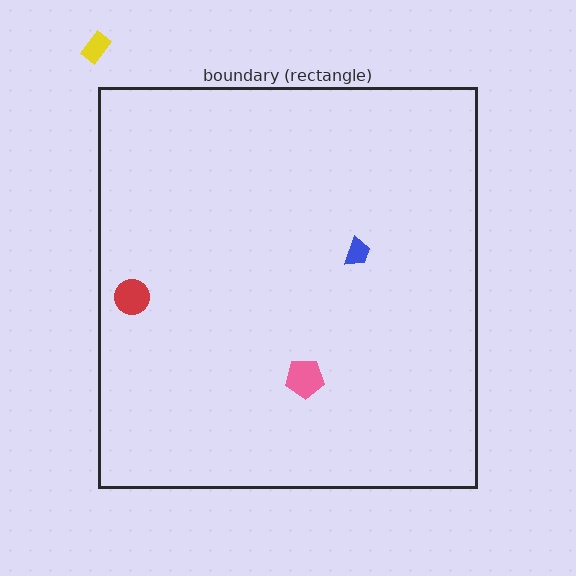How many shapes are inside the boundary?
3 inside, 1 outside.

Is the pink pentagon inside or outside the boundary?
Inside.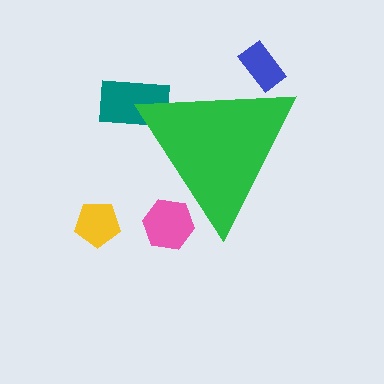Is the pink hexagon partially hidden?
Yes, the pink hexagon is partially hidden behind the green triangle.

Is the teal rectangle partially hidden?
Yes, the teal rectangle is partially hidden behind the green triangle.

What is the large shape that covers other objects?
A green triangle.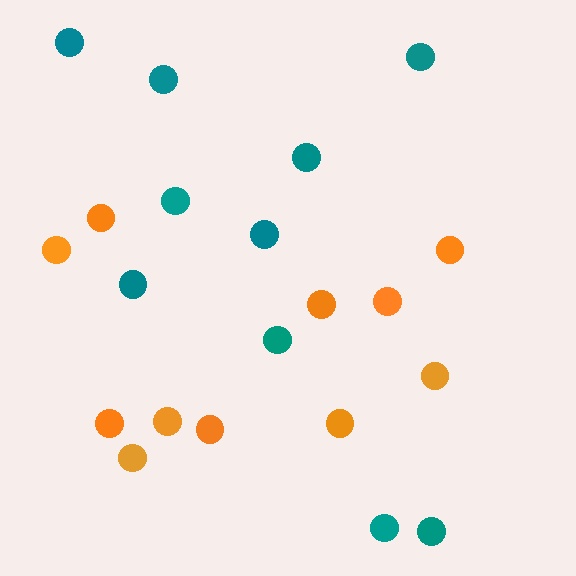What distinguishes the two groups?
There are 2 groups: one group of orange circles (11) and one group of teal circles (10).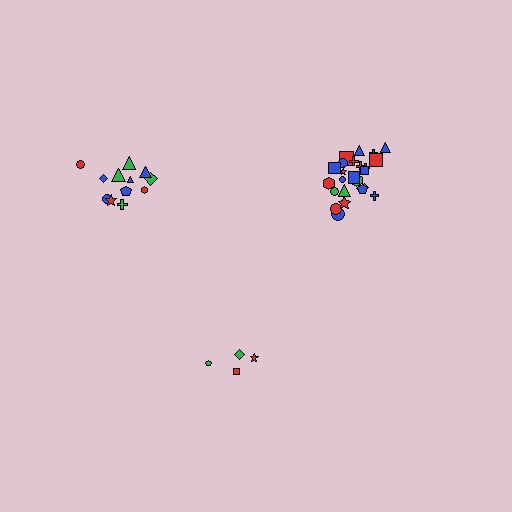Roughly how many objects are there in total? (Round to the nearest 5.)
Roughly 40 objects in total.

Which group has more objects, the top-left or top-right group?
The top-right group.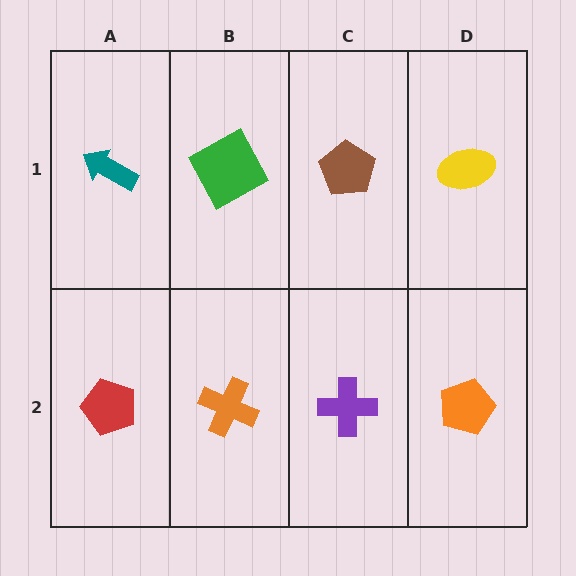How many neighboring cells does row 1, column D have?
2.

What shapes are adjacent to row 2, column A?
A teal arrow (row 1, column A), an orange cross (row 2, column B).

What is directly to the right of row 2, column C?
An orange pentagon.